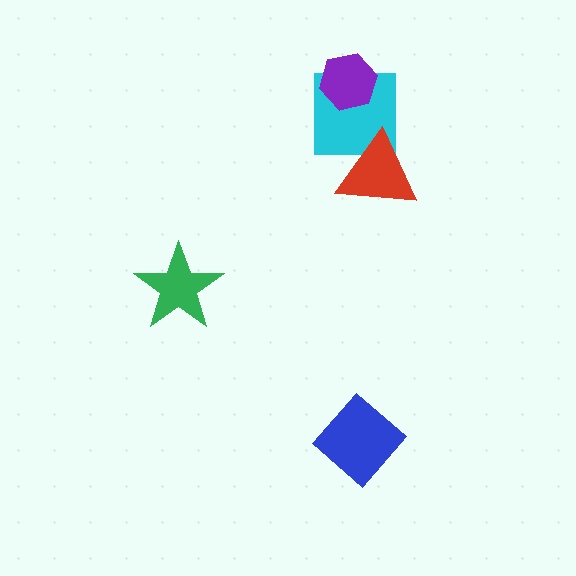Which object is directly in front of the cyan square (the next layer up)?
The red triangle is directly in front of the cyan square.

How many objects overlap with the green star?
0 objects overlap with the green star.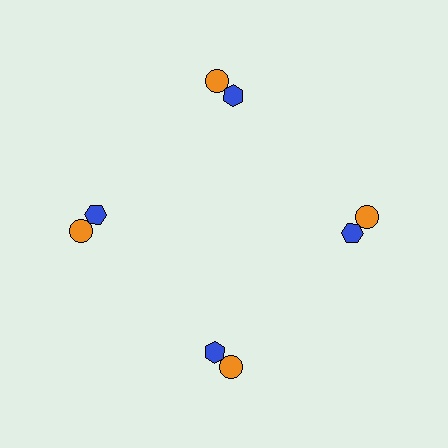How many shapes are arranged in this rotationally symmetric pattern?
There are 8 shapes, arranged in 4 groups of 2.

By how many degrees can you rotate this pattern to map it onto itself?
The pattern maps onto itself every 90 degrees of rotation.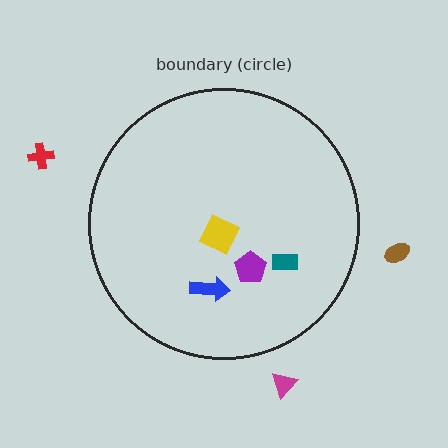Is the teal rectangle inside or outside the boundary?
Inside.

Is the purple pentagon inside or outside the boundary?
Inside.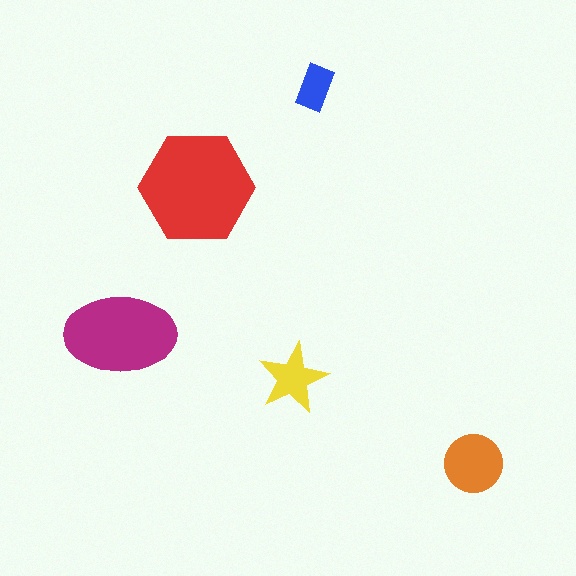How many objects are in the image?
There are 5 objects in the image.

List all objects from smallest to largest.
The blue rectangle, the yellow star, the orange circle, the magenta ellipse, the red hexagon.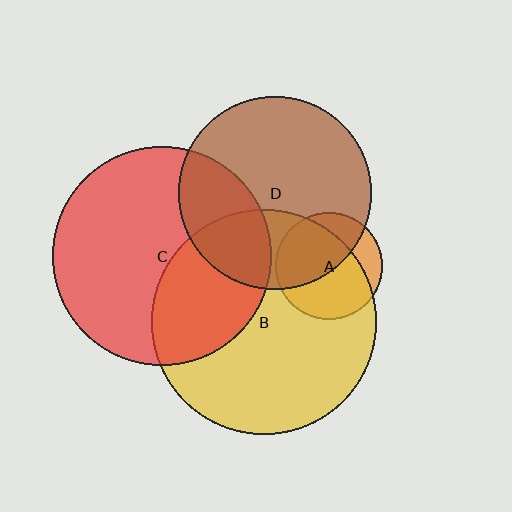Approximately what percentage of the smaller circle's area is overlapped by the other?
Approximately 35%.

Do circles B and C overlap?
Yes.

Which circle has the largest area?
Circle B (yellow).